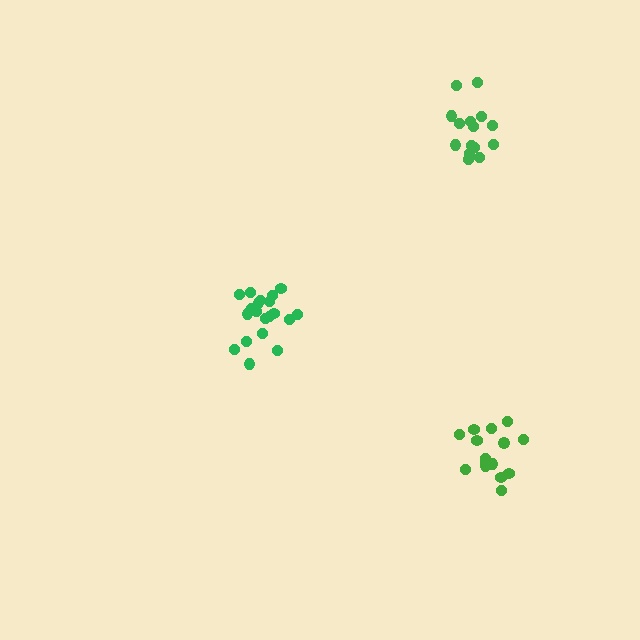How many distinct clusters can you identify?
There are 3 distinct clusters.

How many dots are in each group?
Group 1: 20 dots, Group 2: 15 dots, Group 3: 15 dots (50 total).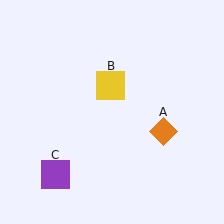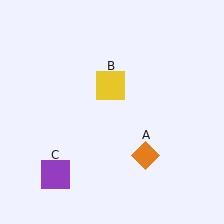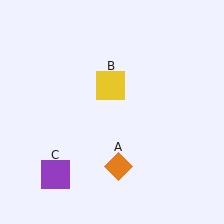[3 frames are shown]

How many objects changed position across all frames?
1 object changed position: orange diamond (object A).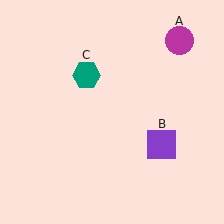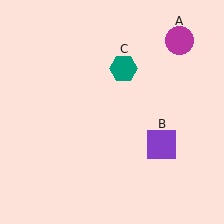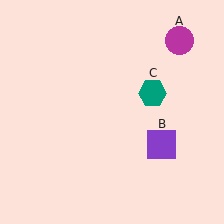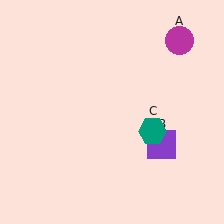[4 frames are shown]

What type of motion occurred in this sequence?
The teal hexagon (object C) rotated clockwise around the center of the scene.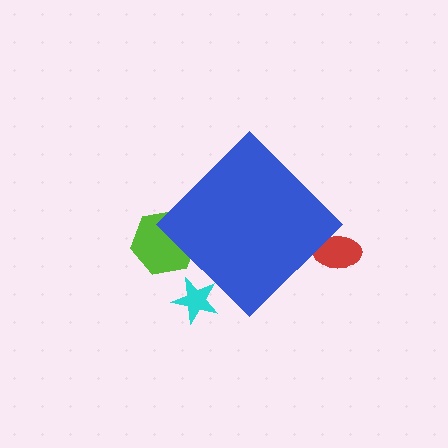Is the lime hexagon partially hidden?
Yes, the lime hexagon is partially hidden behind the blue diamond.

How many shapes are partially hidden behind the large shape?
3 shapes are partially hidden.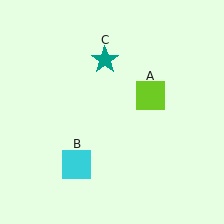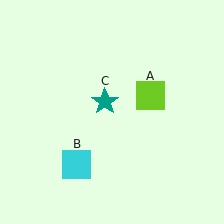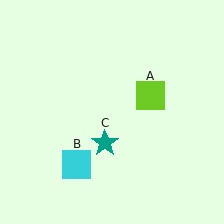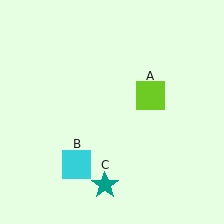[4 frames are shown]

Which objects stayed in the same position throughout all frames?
Lime square (object A) and cyan square (object B) remained stationary.